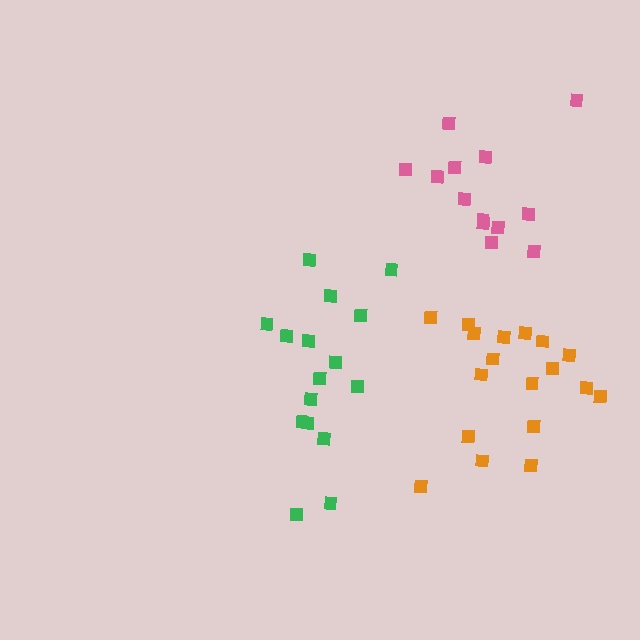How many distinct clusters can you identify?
There are 3 distinct clusters.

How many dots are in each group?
Group 1: 16 dots, Group 2: 13 dots, Group 3: 18 dots (47 total).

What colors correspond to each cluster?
The clusters are colored: green, pink, orange.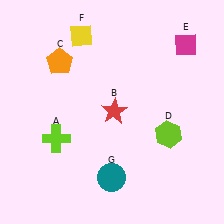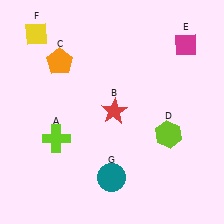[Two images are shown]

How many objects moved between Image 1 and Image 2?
1 object moved between the two images.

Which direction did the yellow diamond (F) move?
The yellow diamond (F) moved left.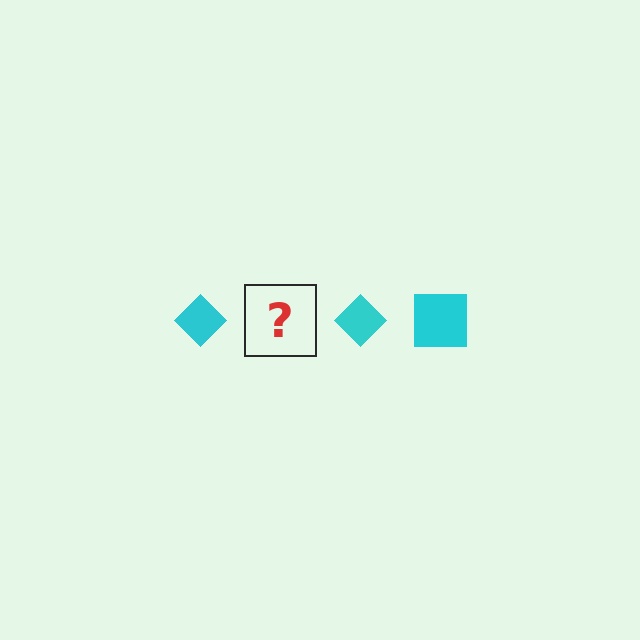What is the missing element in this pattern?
The missing element is a cyan square.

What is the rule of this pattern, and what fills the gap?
The rule is that the pattern cycles through diamond, square shapes in cyan. The gap should be filled with a cyan square.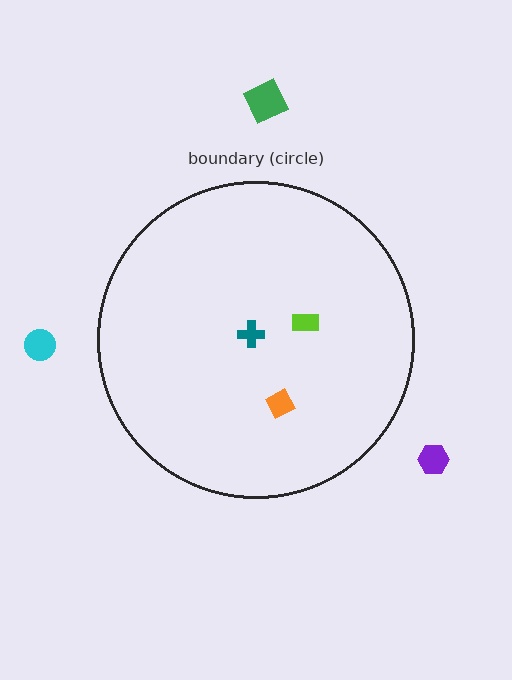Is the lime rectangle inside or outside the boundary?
Inside.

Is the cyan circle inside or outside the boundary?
Outside.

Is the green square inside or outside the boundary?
Outside.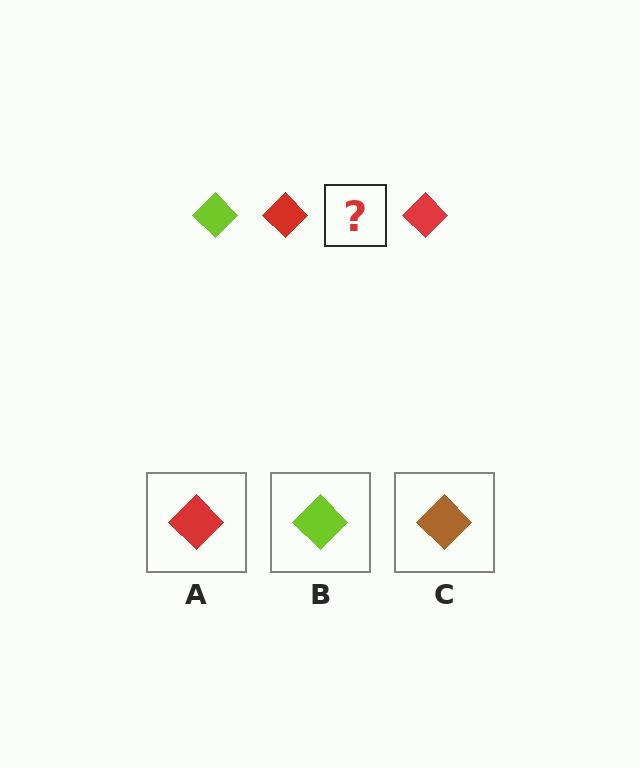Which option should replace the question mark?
Option B.